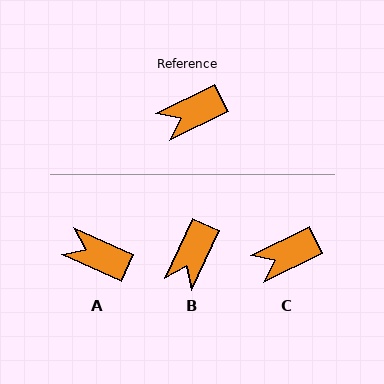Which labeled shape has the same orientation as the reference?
C.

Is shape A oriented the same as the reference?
No, it is off by about 51 degrees.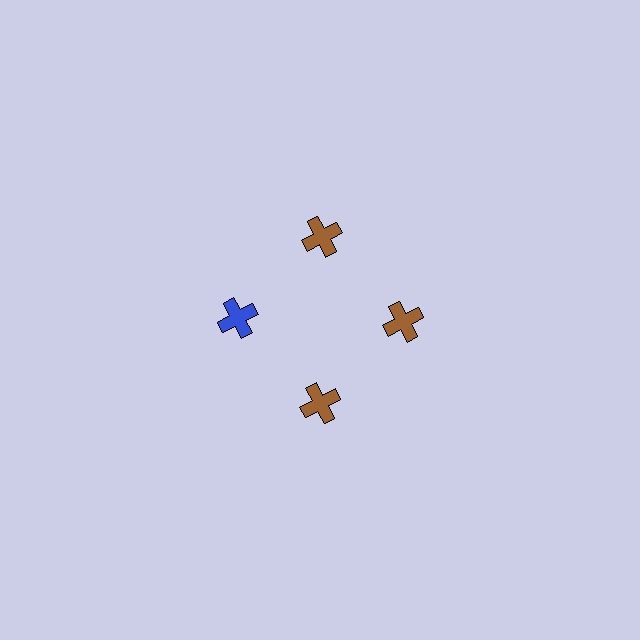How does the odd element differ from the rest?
It has a different color: blue instead of brown.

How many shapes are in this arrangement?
There are 4 shapes arranged in a ring pattern.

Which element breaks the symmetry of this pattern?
The blue cross at roughly the 9 o'clock position breaks the symmetry. All other shapes are brown crosses.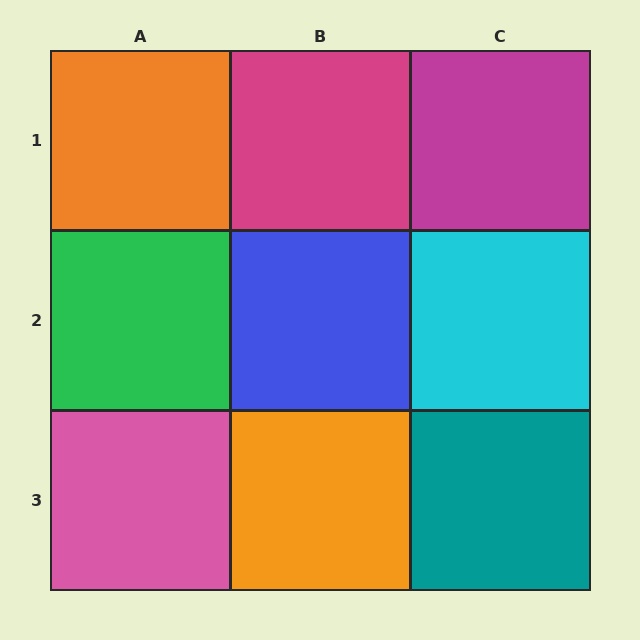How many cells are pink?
1 cell is pink.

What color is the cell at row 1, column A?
Orange.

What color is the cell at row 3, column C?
Teal.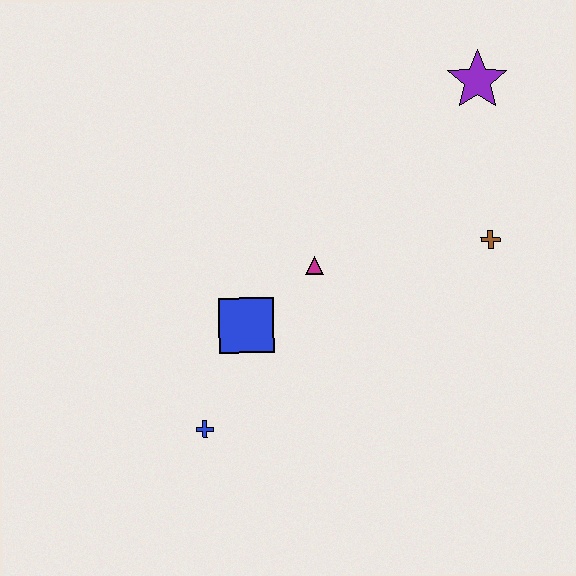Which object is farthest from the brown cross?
The blue cross is farthest from the brown cross.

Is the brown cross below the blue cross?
No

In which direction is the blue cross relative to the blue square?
The blue cross is below the blue square.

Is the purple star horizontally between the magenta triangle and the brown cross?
Yes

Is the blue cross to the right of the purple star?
No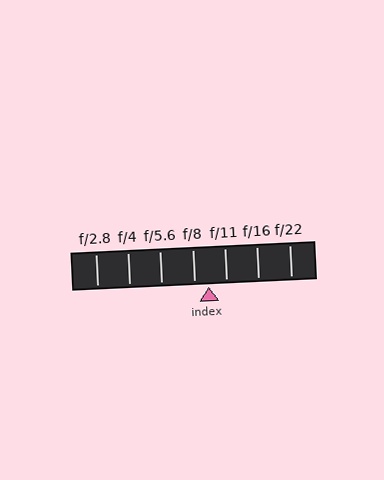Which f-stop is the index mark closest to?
The index mark is closest to f/8.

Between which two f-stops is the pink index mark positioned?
The index mark is between f/8 and f/11.